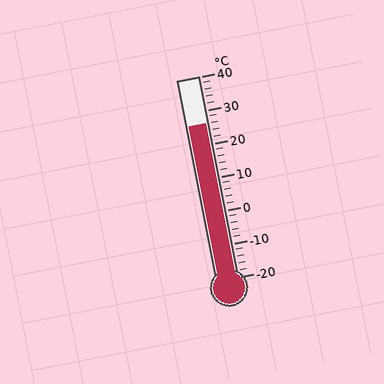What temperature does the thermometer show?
The thermometer shows approximately 26°C.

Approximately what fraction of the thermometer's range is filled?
The thermometer is filled to approximately 75% of its range.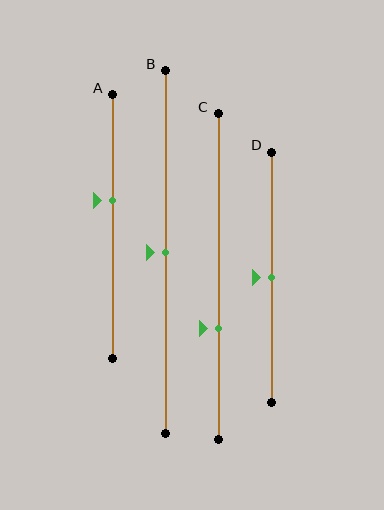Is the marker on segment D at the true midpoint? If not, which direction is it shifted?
Yes, the marker on segment D is at the true midpoint.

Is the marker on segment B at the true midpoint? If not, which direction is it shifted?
Yes, the marker on segment B is at the true midpoint.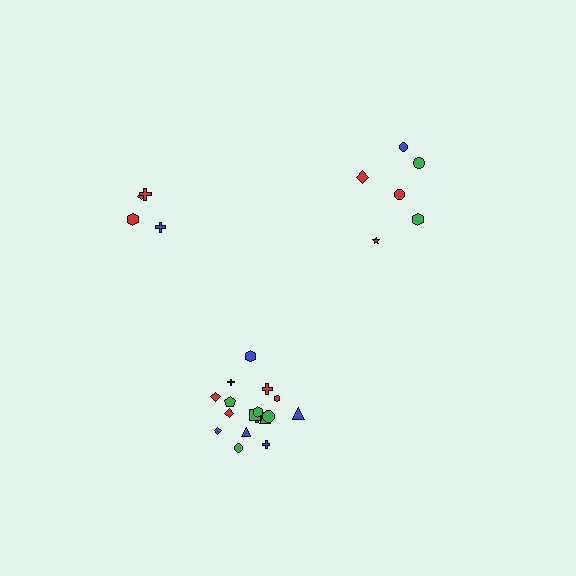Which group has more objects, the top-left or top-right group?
The top-right group.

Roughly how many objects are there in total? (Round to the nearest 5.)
Roughly 30 objects in total.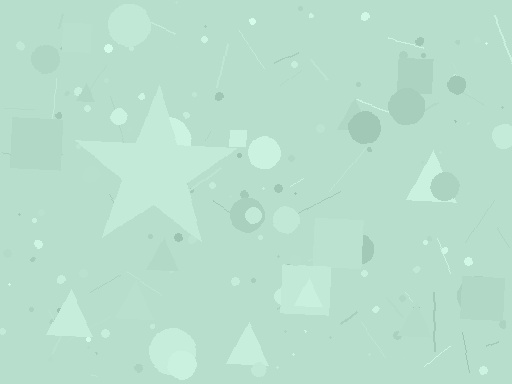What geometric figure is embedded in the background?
A star is embedded in the background.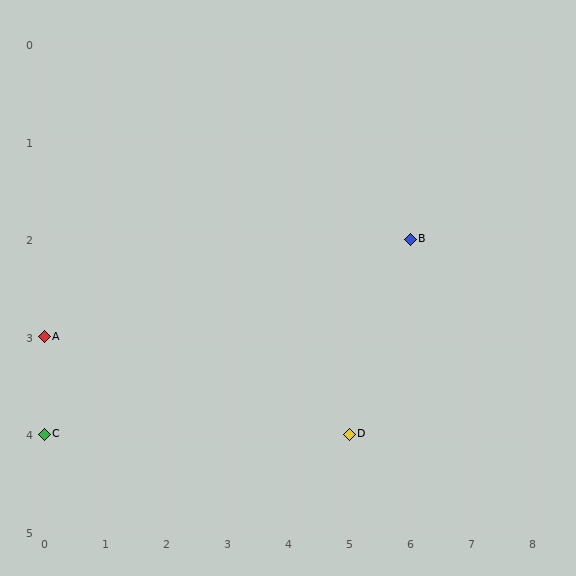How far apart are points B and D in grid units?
Points B and D are 1 column and 2 rows apart (about 2.2 grid units diagonally).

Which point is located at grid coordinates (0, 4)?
Point C is at (0, 4).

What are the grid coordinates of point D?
Point D is at grid coordinates (5, 4).